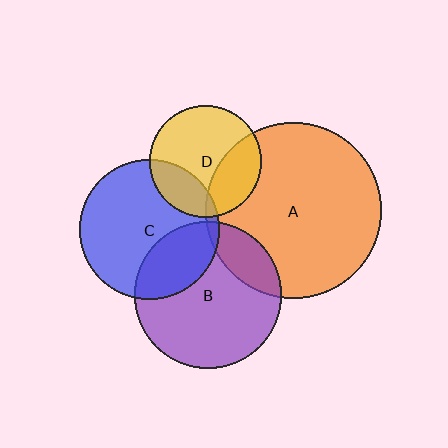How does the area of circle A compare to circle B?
Approximately 1.4 times.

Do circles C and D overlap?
Yes.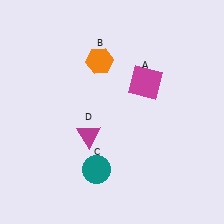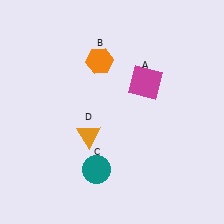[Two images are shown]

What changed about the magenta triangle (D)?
In Image 1, D is magenta. In Image 2, it changed to orange.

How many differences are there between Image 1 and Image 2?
There is 1 difference between the two images.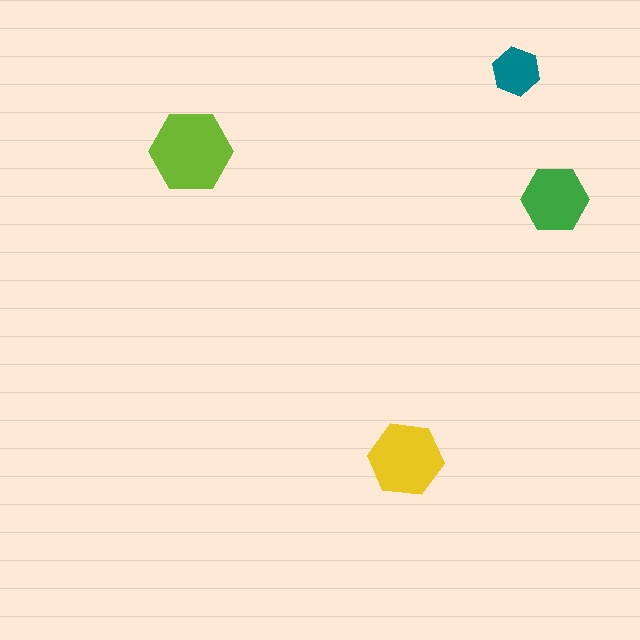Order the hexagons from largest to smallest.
the lime one, the yellow one, the green one, the teal one.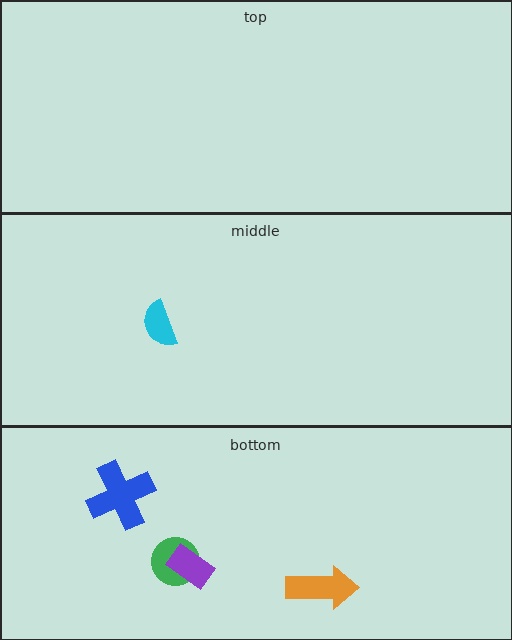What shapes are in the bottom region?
The orange arrow, the green circle, the blue cross, the purple rectangle.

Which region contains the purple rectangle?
The bottom region.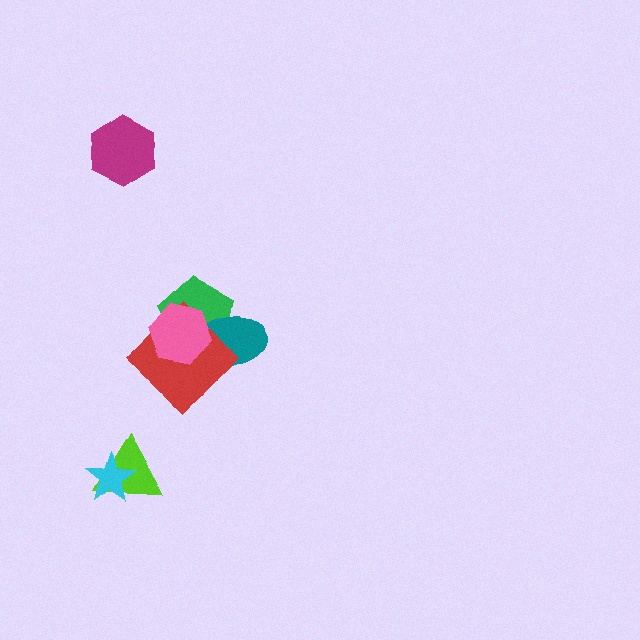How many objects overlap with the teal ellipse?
3 objects overlap with the teal ellipse.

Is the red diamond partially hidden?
Yes, it is partially covered by another shape.